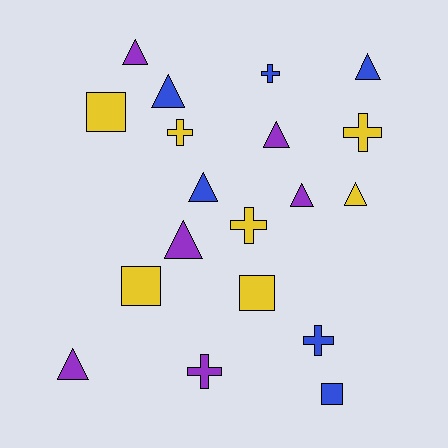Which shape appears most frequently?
Triangle, with 9 objects.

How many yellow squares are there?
There are 3 yellow squares.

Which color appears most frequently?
Yellow, with 7 objects.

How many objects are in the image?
There are 19 objects.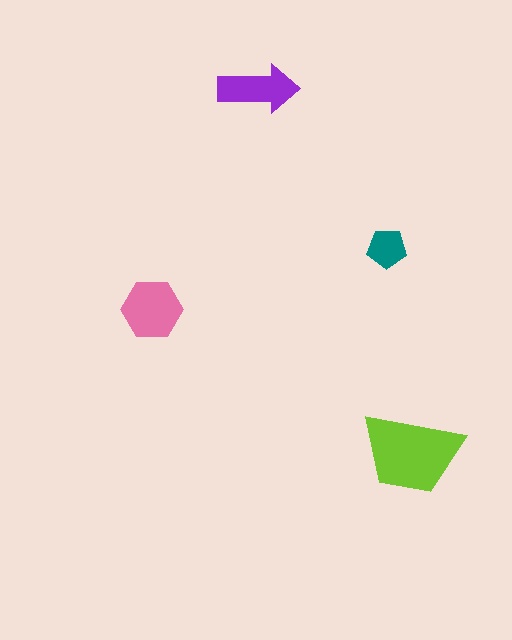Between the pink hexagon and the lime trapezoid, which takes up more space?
The lime trapezoid.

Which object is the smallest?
The teal pentagon.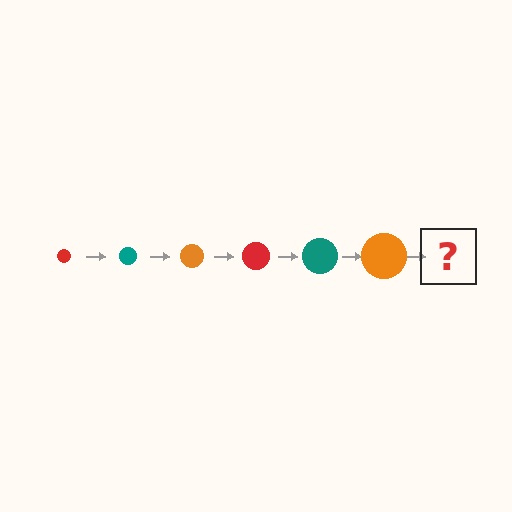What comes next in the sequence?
The next element should be a red circle, larger than the previous one.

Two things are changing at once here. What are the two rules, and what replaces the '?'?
The two rules are that the circle grows larger each step and the color cycles through red, teal, and orange. The '?' should be a red circle, larger than the previous one.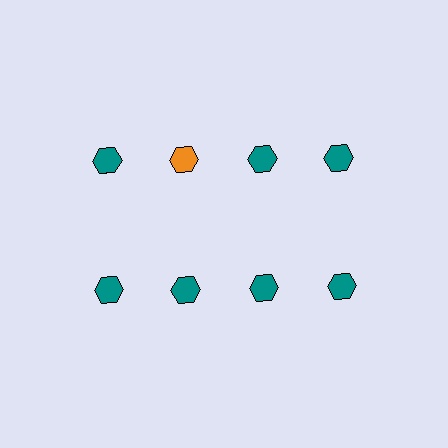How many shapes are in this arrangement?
There are 8 shapes arranged in a grid pattern.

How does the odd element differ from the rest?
It has a different color: orange instead of teal.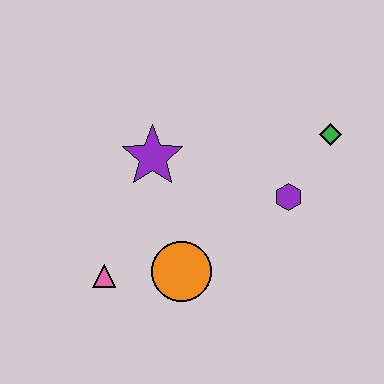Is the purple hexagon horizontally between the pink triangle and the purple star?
No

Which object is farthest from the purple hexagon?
The pink triangle is farthest from the purple hexagon.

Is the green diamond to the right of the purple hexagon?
Yes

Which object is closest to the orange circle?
The pink triangle is closest to the orange circle.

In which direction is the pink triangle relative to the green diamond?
The pink triangle is to the left of the green diamond.